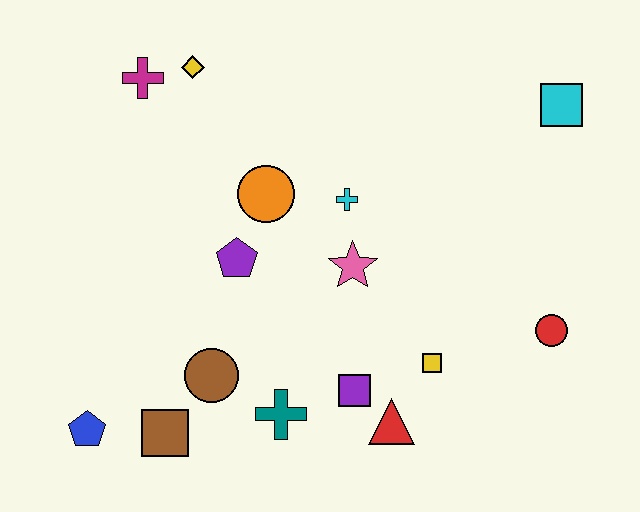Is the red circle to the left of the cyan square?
Yes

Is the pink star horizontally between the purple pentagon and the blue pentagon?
No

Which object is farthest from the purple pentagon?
The cyan square is farthest from the purple pentagon.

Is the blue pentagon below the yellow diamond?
Yes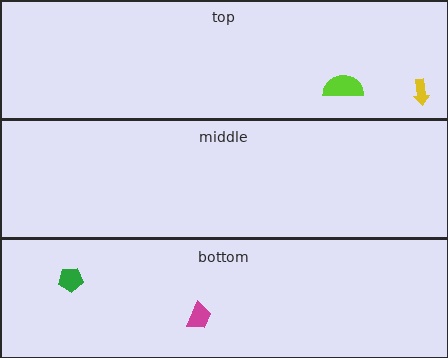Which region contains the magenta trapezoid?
The bottom region.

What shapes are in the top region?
The yellow arrow, the lime semicircle.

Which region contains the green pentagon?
The bottom region.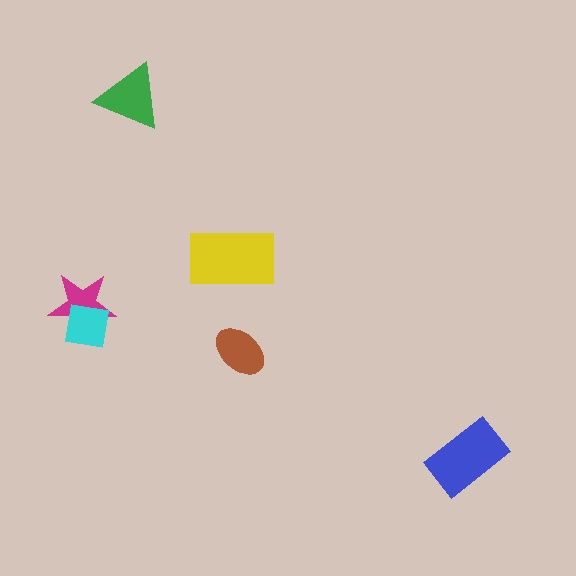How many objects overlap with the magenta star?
1 object overlaps with the magenta star.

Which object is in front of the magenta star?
The cyan square is in front of the magenta star.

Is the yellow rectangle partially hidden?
No, no other shape covers it.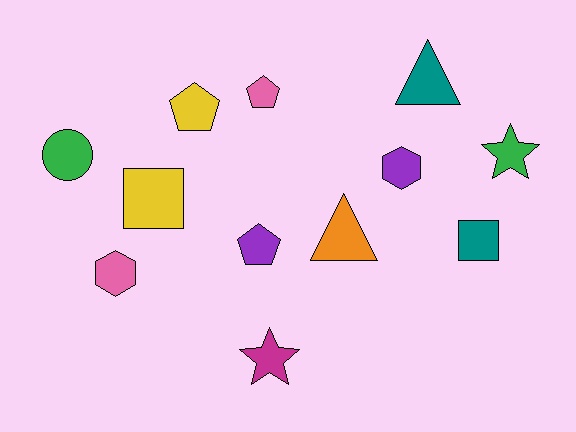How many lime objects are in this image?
There are no lime objects.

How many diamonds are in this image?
There are no diamonds.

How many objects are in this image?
There are 12 objects.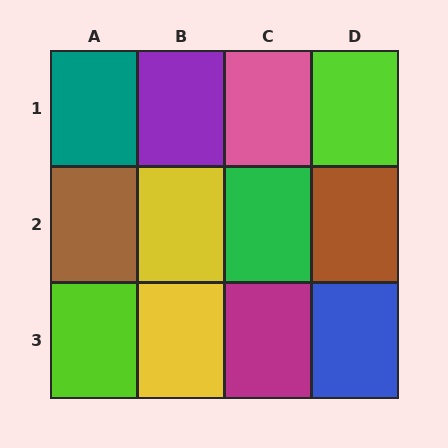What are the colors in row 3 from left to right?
Lime, yellow, magenta, blue.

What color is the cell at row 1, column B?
Purple.